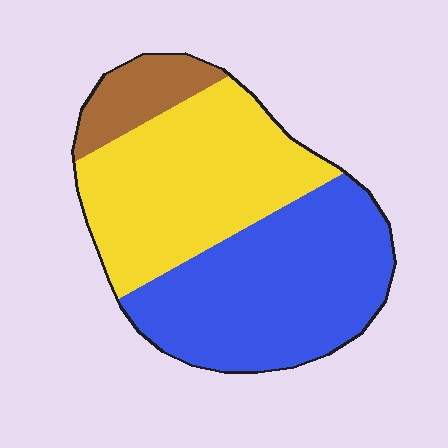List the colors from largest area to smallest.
From largest to smallest: blue, yellow, brown.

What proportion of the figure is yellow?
Yellow takes up about two fifths (2/5) of the figure.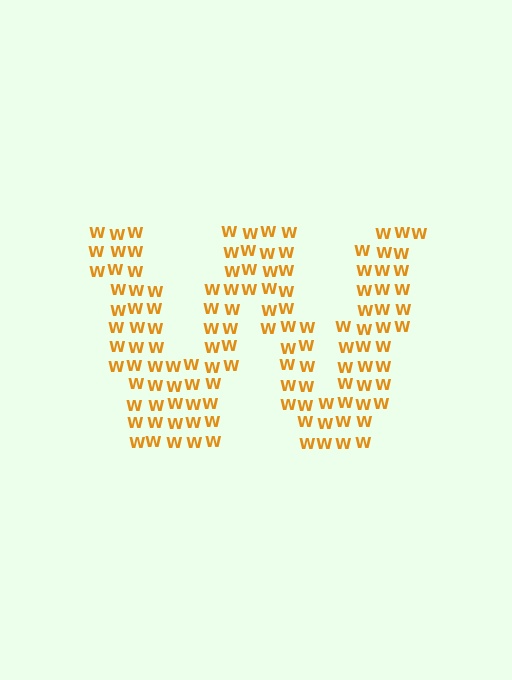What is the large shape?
The large shape is the letter W.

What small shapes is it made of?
It is made of small letter W's.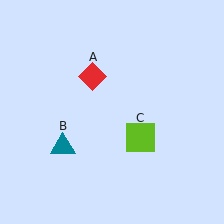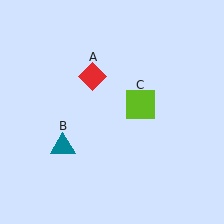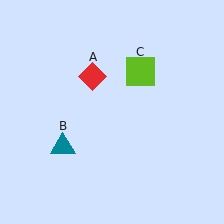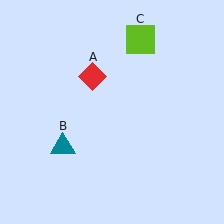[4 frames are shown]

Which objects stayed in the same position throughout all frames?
Red diamond (object A) and teal triangle (object B) remained stationary.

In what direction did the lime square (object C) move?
The lime square (object C) moved up.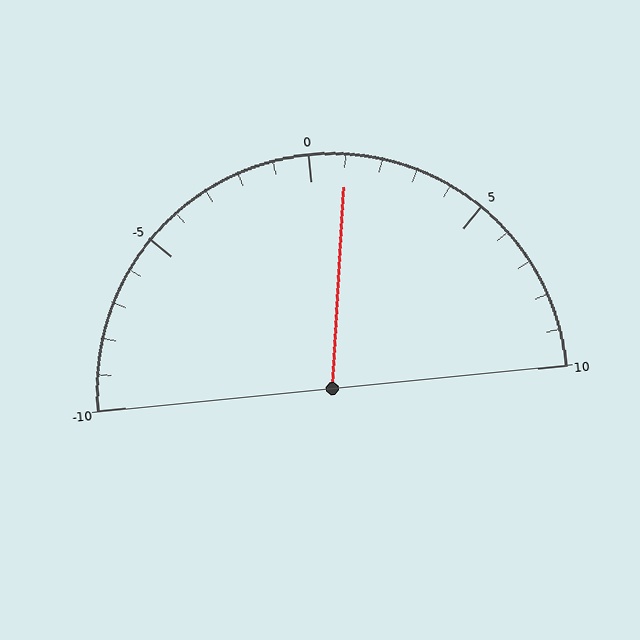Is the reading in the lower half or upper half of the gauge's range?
The reading is in the upper half of the range (-10 to 10).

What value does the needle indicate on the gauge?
The needle indicates approximately 1.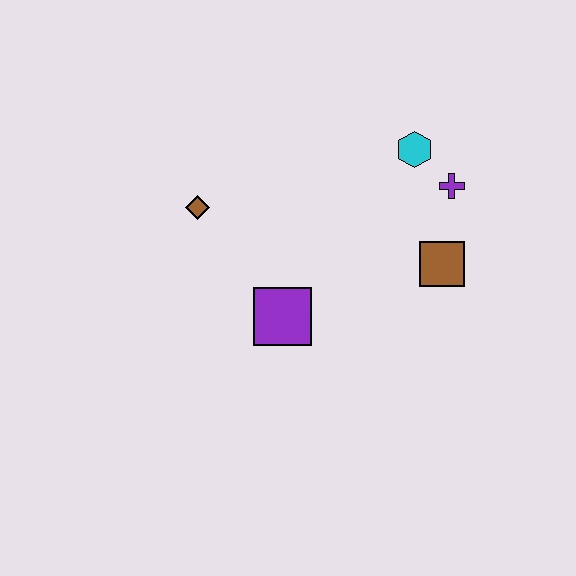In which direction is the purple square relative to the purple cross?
The purple square is to the left of the purple cross.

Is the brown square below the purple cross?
Yes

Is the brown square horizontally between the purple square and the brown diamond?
No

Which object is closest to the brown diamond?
The purple square is closest to the brown diamond.